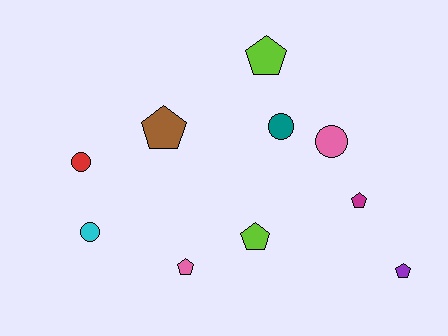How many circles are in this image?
There are 4 circles.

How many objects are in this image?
There are 10 objects.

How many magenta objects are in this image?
There is 1 magenta object.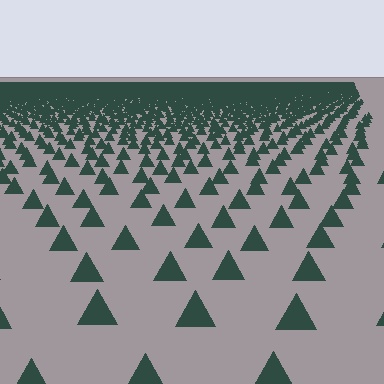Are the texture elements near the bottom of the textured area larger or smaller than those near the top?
Larger. Near the bottom, elements are closer to the viewer and appear at a bigger on-screen size.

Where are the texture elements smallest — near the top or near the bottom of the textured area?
Near the top.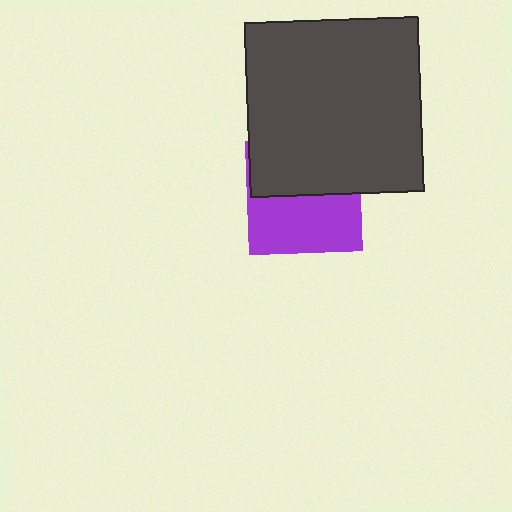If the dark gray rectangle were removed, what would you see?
You would see the complete purple square.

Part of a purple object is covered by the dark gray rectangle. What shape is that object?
It is a square.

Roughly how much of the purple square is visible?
About half of it is visible (roughly 52%).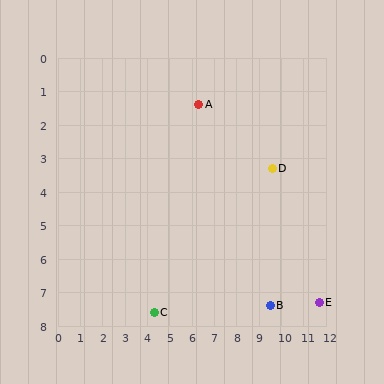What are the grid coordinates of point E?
Point E is at approximately (11.7, 7.3).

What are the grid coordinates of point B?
Point B is at approximately (9.5, 7.4).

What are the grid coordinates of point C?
Point C is at approximately (4.3, 7.6).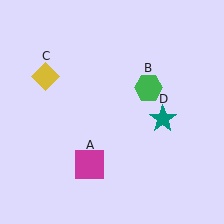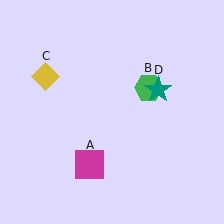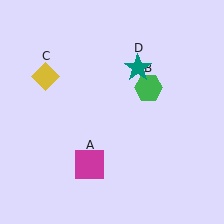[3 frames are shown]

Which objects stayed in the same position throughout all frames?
Magenta square (object A) and green hexagon (object B) and yellow diamond (object C) remained stationary.